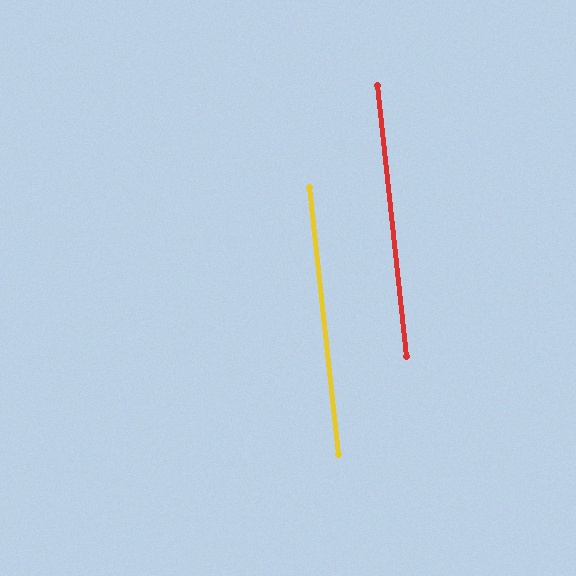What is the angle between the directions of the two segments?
Approximately 0 degrees.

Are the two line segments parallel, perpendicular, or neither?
Parallel — their directions differ by only 0.0°.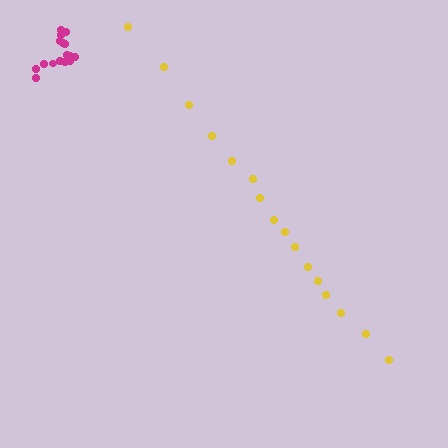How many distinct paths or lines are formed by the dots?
There are 2 distinct paths.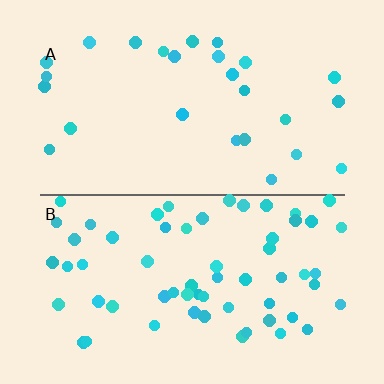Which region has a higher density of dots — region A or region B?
B (the bottom).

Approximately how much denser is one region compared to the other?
Approximately 2.3× — region B over region A.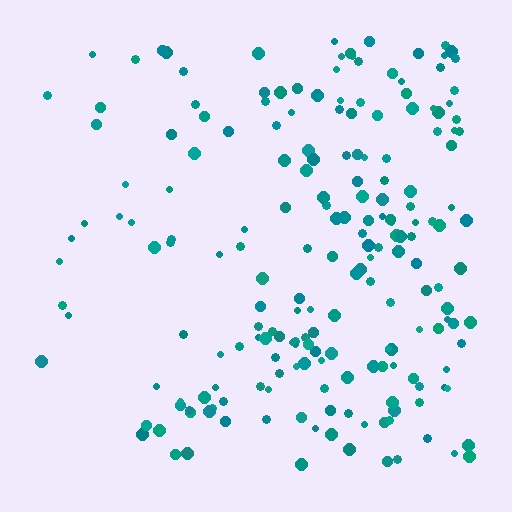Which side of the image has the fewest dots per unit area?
The left.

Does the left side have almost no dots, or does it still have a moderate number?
Still a moderate number, just noticeably fewer than the right.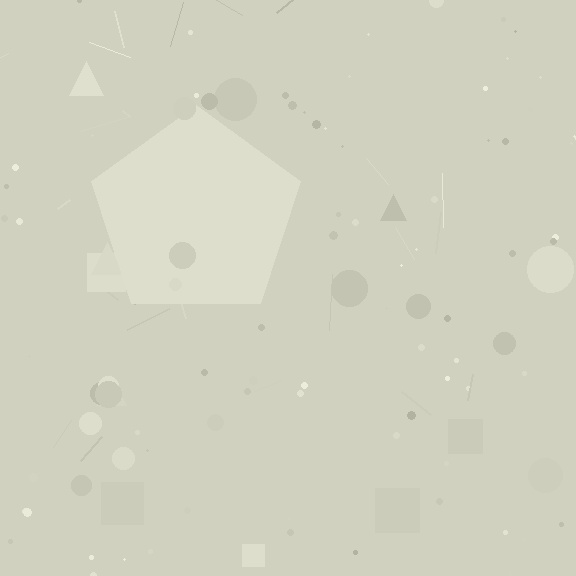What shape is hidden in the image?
A pentagon is hidden in the image.